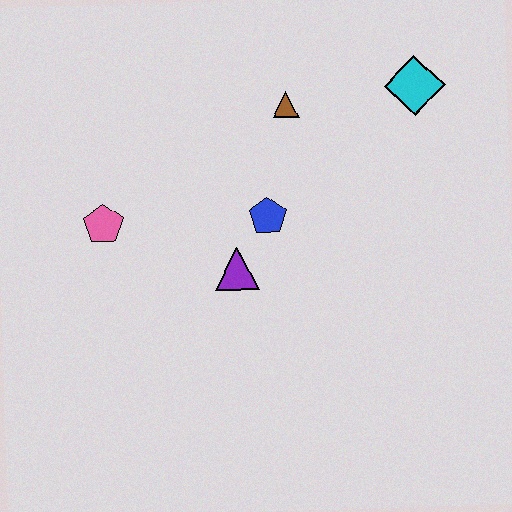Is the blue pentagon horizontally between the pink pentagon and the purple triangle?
No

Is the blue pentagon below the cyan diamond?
Yes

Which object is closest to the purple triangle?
The blue pentagon is closest to the purple triangle.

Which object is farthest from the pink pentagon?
The cyan diamond is farthest from the pink pentagon.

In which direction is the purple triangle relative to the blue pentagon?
The purple triangle is below the blue pentagon.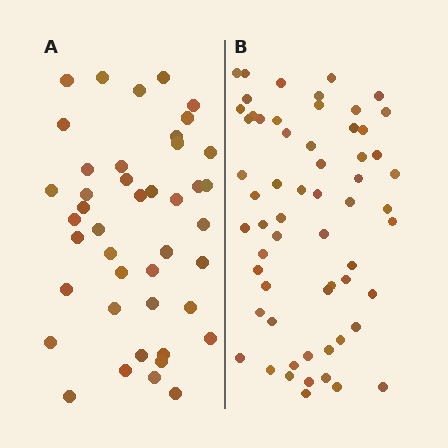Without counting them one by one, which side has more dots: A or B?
Region B (the right region) has more dots.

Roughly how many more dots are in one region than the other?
Region B has approximately 15 more dots than region A.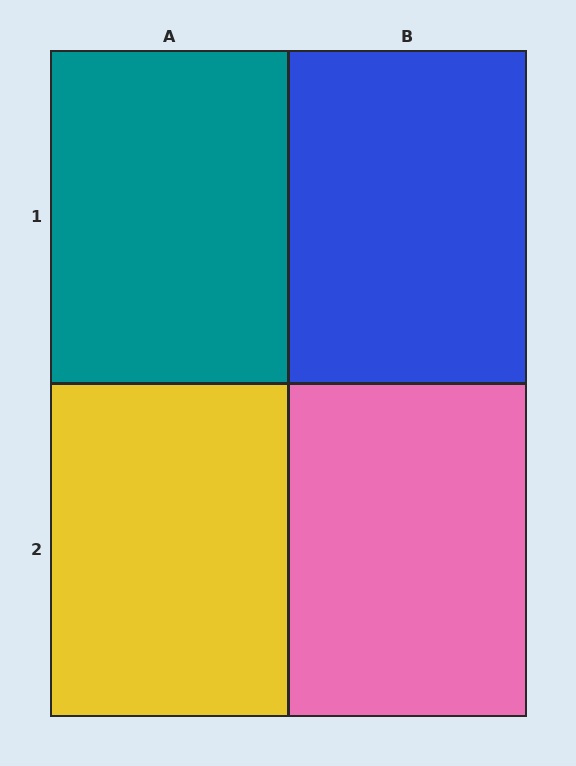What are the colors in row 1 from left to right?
Teal, blue.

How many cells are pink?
1 cell is pink.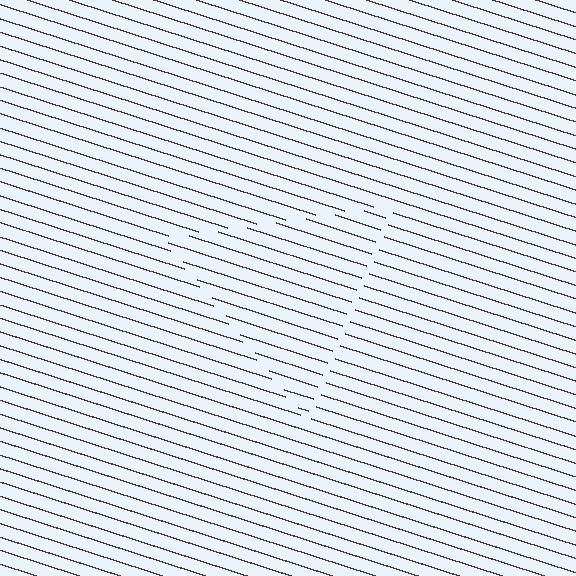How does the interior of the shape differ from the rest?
The interior of the shape contains the same grating, shifted by half a period — the contour is defined by the phase discontinuity where line-ends from the inner and outer gratings abut.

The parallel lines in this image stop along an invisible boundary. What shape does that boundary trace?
An illusory triangle. The interior of the shape contains the same grating, shifted by half a period — the contour is defined by the phase discontinuity where line-ends from the inner and outer gratings abut.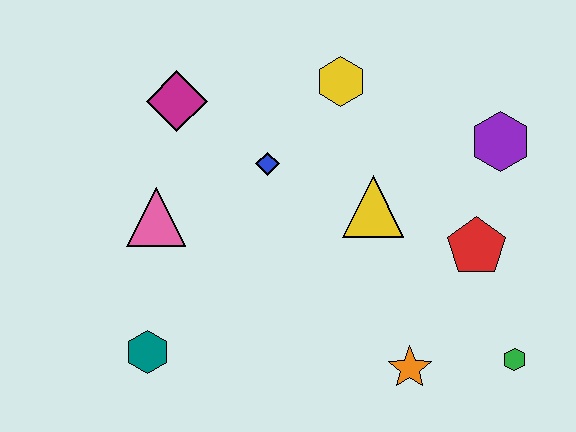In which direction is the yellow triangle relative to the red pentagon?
The yellow triangle is to the left of the red pentagon.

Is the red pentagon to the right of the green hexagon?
No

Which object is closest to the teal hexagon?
The pink triangle is closest to the teal hexagon.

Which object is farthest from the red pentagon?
The teal hexagon is farthest from the red pentagon.